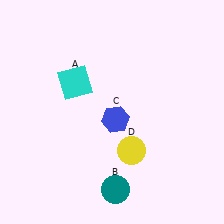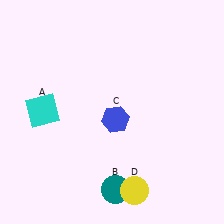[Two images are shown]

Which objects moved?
The objects that moved are: the cyan square (A), the yellow circle (D).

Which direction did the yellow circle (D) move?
The yellow circle (D) moved down.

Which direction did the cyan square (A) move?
The cyan square (A) moved left.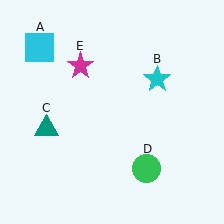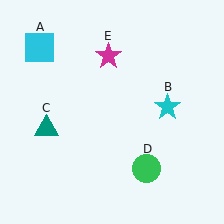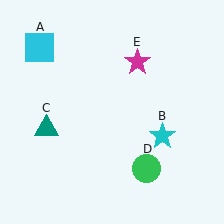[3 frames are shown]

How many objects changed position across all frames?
2 objects changed position: cyan star (object B), magenta star (object E).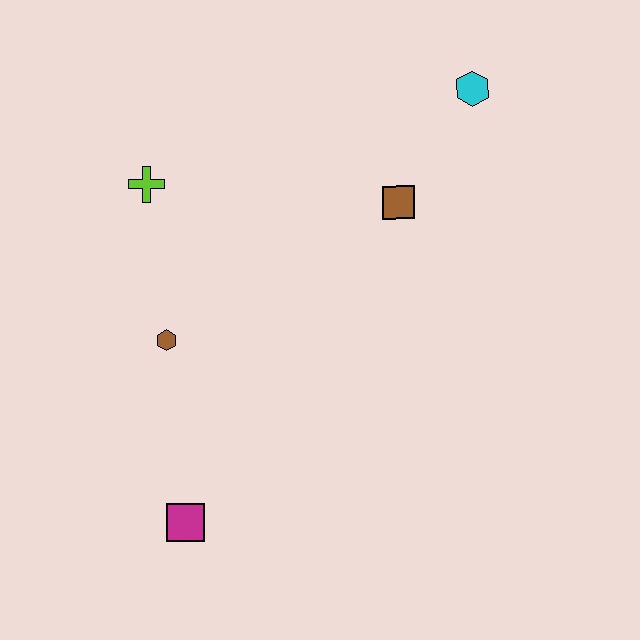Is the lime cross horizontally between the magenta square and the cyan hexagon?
No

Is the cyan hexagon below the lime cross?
No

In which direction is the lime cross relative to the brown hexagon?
The lime cross is above the brown hexagon.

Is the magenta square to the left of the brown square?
Yes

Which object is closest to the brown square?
The cyan hexagon is closest to the brown square.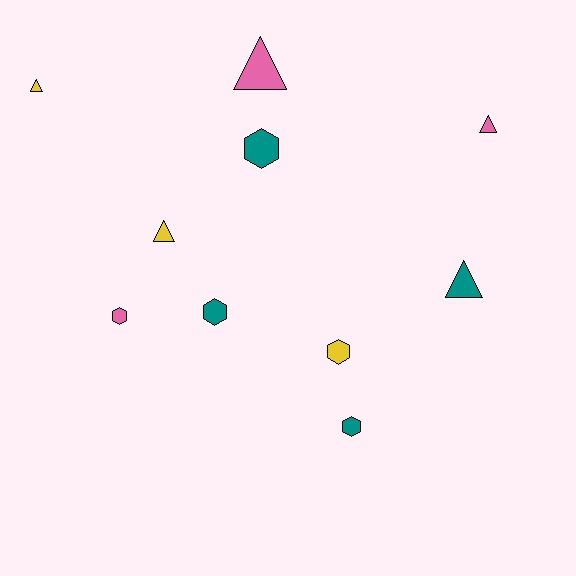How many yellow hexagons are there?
There is 1 yellow hexagon.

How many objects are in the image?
There are 10 objects.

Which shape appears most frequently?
Triangle, with 5 objects.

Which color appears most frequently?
Teal, with 4 objects.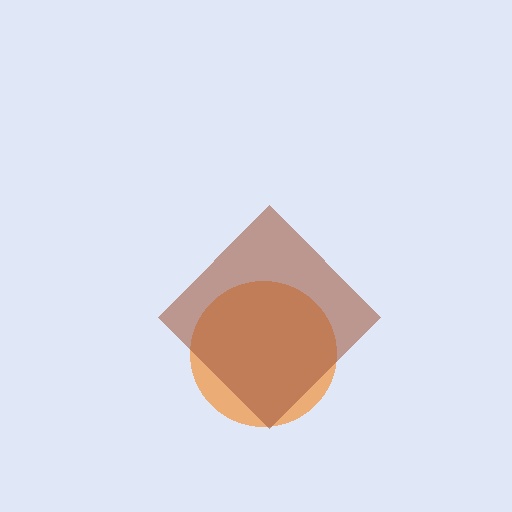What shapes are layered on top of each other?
The layered shapes are: an orange circle, a brown diamond.